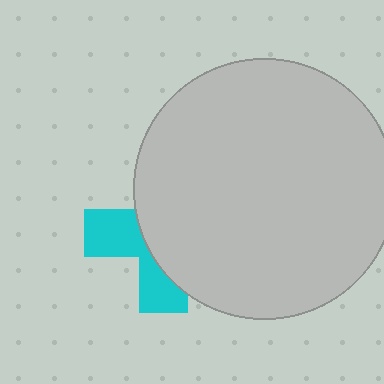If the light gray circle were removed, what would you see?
You would see the complete cyan cross.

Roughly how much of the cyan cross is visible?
A small part of it is visible (roughly 36%).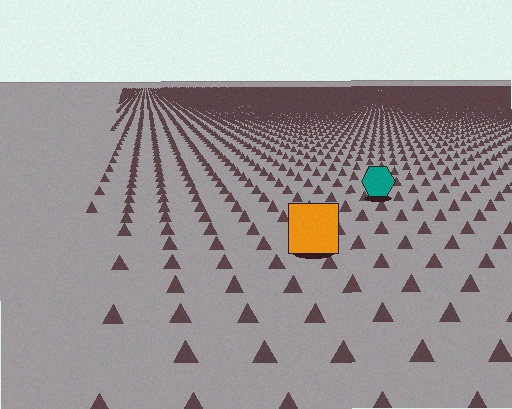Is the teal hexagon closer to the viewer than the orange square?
No. The orange square is closer — you can tell from the texture gradient: the ground texture is coarser near it.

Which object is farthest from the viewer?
The teal hexagon is farthest from the viewer. It appears smaller and the ground texture around it is denser.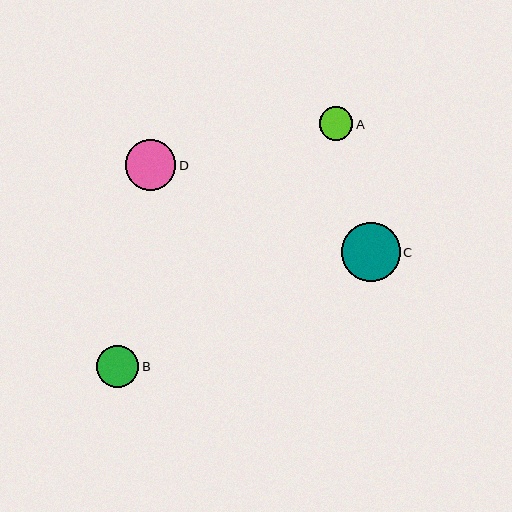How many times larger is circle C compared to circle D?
Circle C is approximately 1.1 times the size of circle D.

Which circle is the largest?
Circle C is the largest with a size of approximately 58 pixels.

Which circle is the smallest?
Circle A is the smallest with a size of approximately 34 pixels.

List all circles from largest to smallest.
From largest to smallest: C, D, B, A.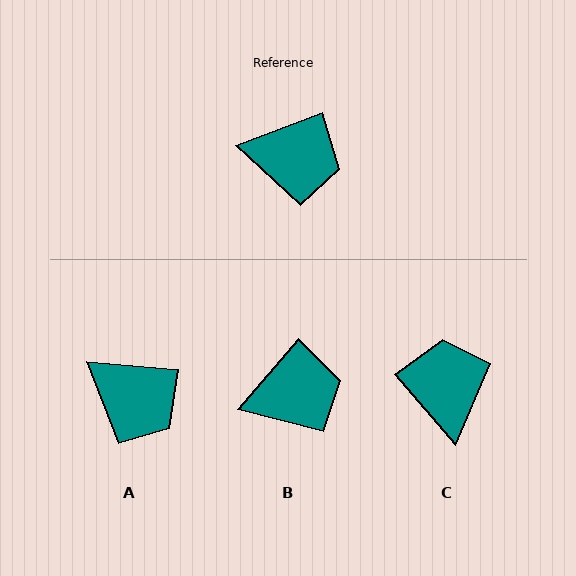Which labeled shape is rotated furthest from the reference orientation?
C, about 110 degrees away.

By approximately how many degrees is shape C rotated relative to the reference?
Approximately 110 degrees counter-clockwise.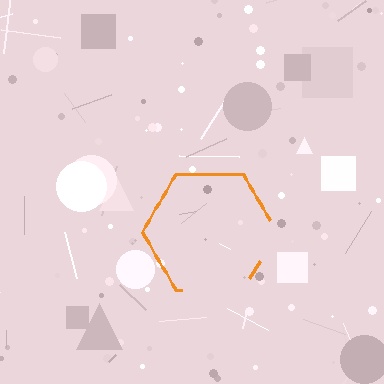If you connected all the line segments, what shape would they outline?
They would outline a hexagon.